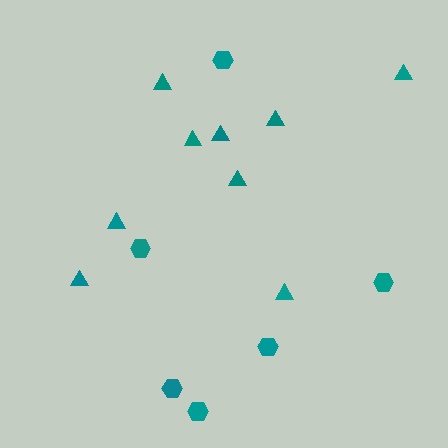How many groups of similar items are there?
There are 2 groups: one group of hexagons (6) and one group of triangles (9).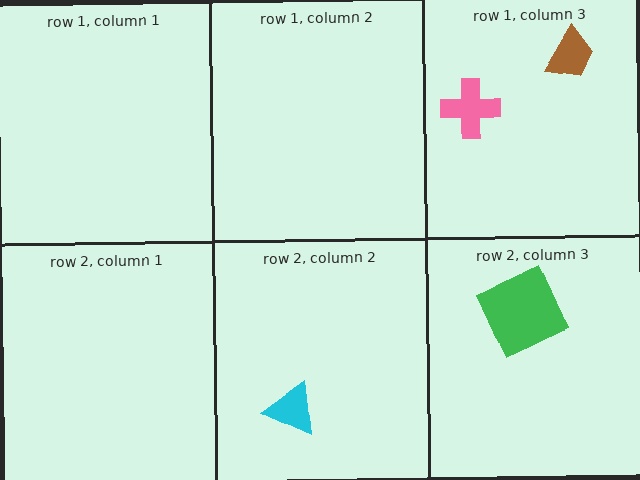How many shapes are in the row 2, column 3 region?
1.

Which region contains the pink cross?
The row 1, column 3 region.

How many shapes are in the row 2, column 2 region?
1.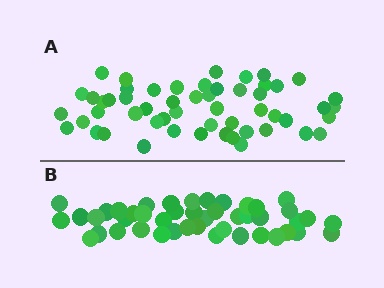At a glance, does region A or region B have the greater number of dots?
Region A (the top region) has more dots.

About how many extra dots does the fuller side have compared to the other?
Region A has roughly 8 or so more dots than region B.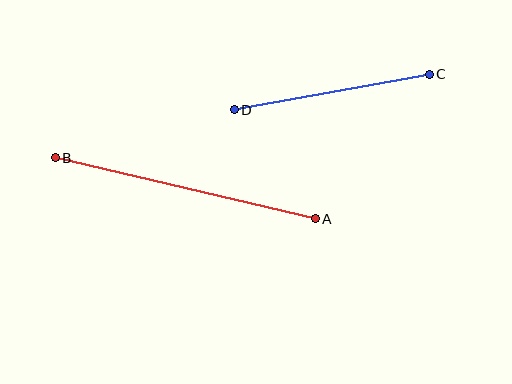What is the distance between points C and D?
The distance is approximately 198 pixels.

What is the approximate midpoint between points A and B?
The midpoint is at approximately (185, 188) pixels.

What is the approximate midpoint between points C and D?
The midpoint is at approximately (332, 92) pixels.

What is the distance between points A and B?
The distance is approximately 267 pixels.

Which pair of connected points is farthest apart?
Points A and B are farthest apart.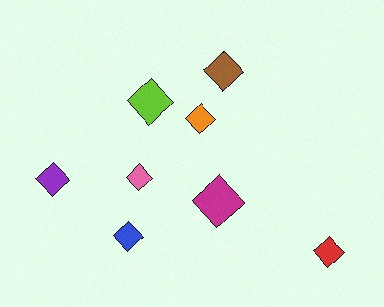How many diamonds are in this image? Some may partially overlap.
There are 8 diamonds.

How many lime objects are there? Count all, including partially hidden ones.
There is 1 lime object.